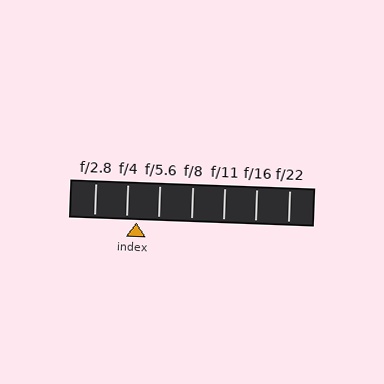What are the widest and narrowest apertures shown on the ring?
The widest aperture shown is f/2.8 and the narrowest is f/22.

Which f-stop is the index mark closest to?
The index mark is closest to f/4.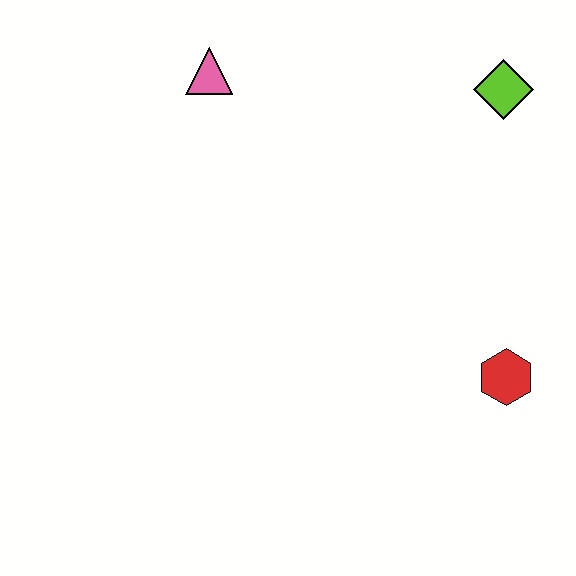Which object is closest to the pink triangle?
The lime diamond is closest to the pink triangle.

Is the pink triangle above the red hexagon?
Yes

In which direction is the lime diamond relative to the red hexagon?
The lime diamond is above the red hexagon.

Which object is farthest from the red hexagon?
The pink triangle is farthest from the red hexagon.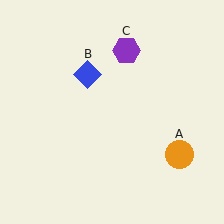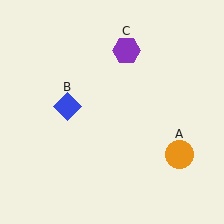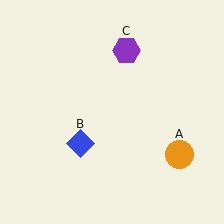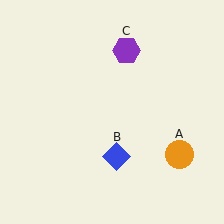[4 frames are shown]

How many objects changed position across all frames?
1 object changed position: blue diamond (object B).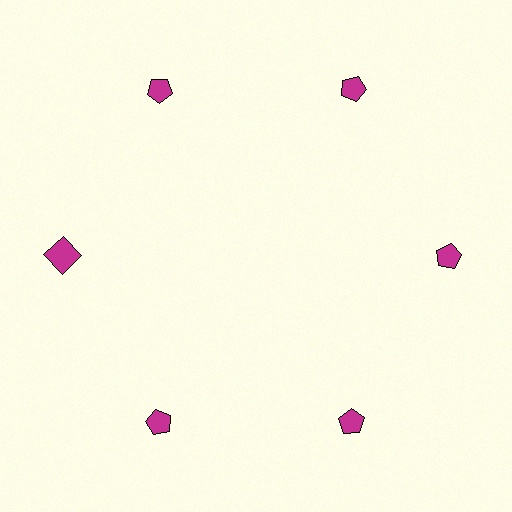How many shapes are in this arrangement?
There are 6 shapes arranged in a ring pattern.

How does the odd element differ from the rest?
It has a different shape: square instead of pentagon.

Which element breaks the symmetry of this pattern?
The magenta square at roughly the 9 o'clock position breaks the symmetry. All other shapes are magenta pentagons.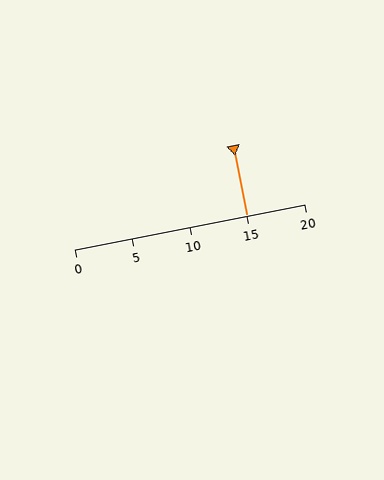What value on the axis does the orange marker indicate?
The marker indicates approximately 15.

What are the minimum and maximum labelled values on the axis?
The axis runs from 0 to 20.